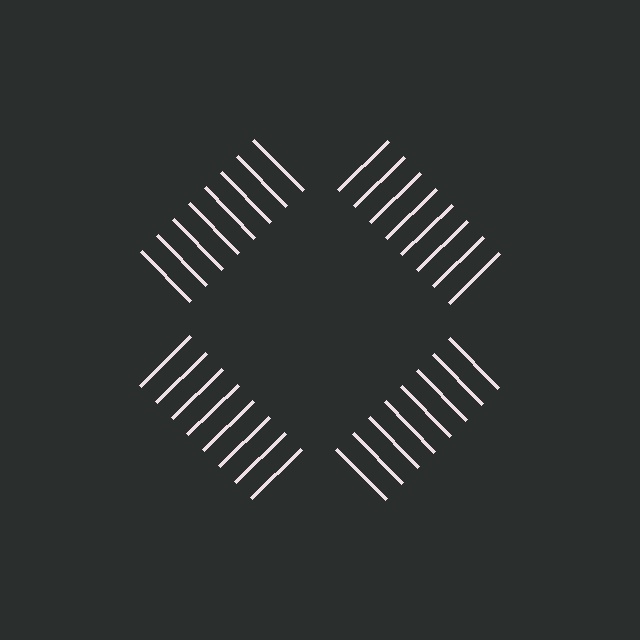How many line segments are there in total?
32 — 8 along each of the 4 edges.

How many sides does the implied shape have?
4 sides — the line-ends trace a square.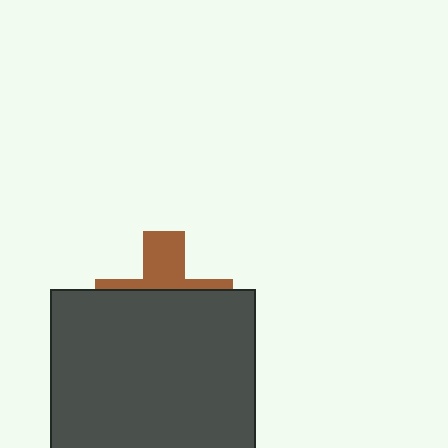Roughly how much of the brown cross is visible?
A small part of it is visible (roughly 35%).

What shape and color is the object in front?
The object in front is a dark gray square.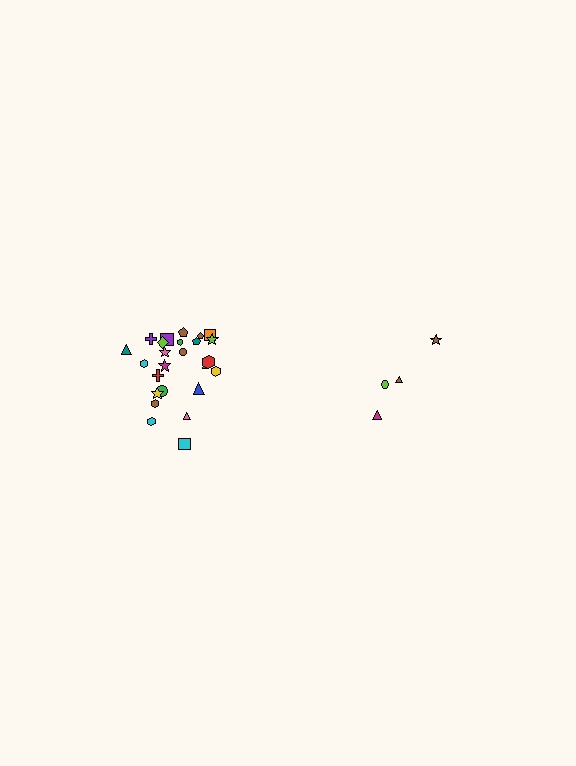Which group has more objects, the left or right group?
The left group.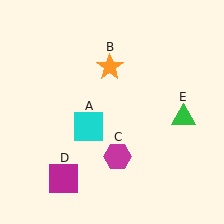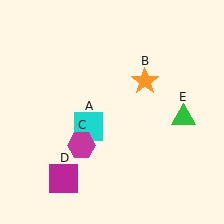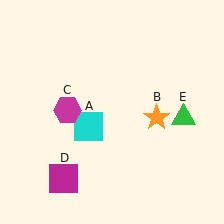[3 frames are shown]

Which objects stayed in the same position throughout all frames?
Cyan square (object A) and magenta square (object D) and green triangle (object E) remained stationary.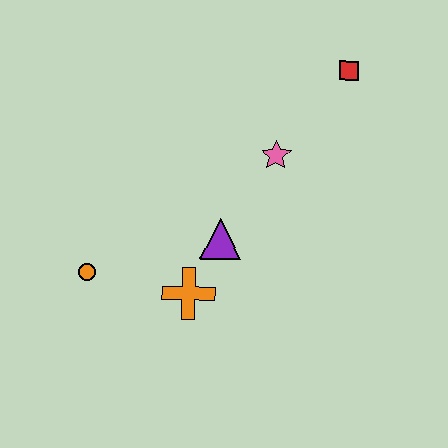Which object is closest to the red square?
The pink star is closest to the red square.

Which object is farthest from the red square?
The orange circle is farthest from the red square.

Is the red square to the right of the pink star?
Yes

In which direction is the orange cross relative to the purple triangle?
The orange cross is below the purple triangle.